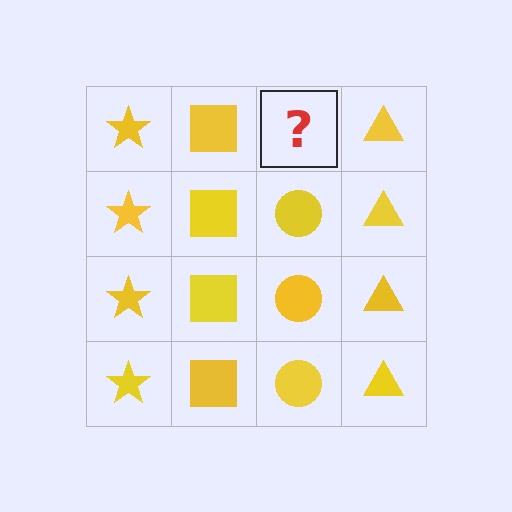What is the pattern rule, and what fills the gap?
The rule is that each column has a consistent shape. The gap should be filled with a yellow circle.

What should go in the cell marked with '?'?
The missing cell should contain a yellow circle.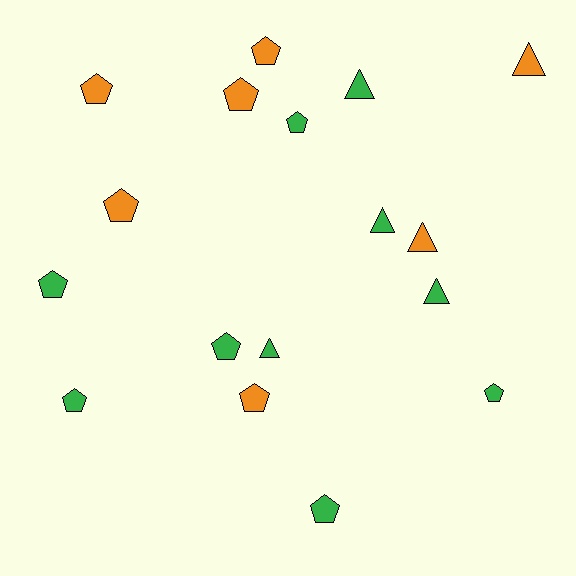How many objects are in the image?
There are 17 objects.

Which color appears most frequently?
Green, with 10 objects.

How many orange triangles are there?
There are 2 orange triangles.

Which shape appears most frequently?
Pentagon, with 11 objects.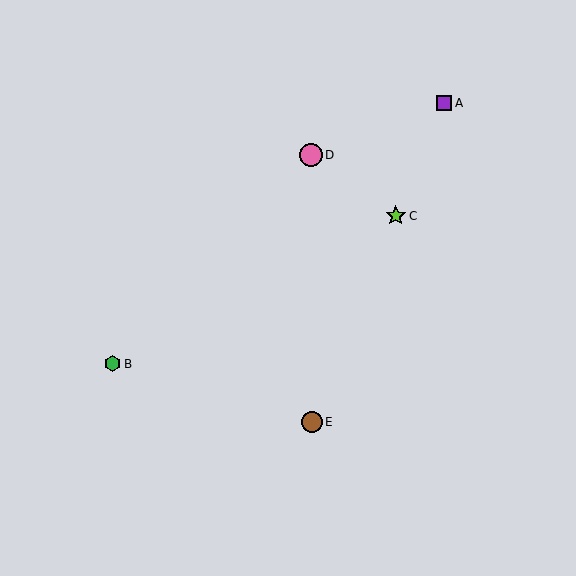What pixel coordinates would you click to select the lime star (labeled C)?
Click at (396, 216) to select the lime star C.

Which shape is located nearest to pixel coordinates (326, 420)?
The brown circle (labeled E) at (312, 422) is nearest to that location.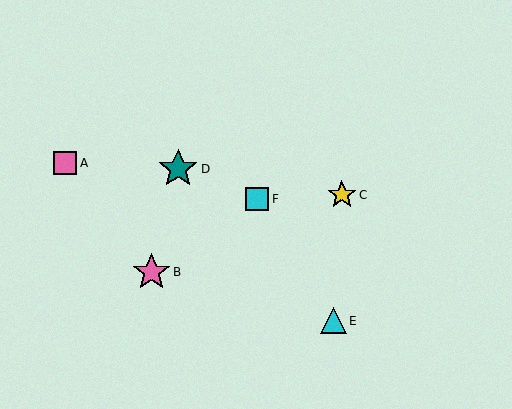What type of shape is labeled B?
Shape B is a pink star.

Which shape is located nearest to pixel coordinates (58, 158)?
The pink square (labeled A) at (65, 163) is nearest to that location.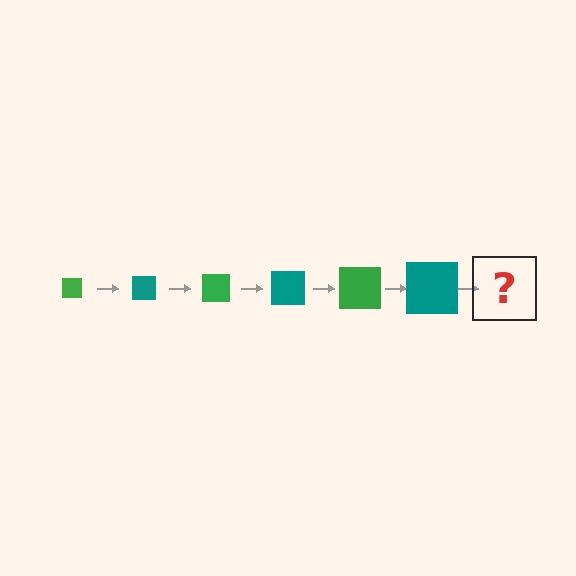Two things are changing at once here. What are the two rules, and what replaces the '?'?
The two rules are that the square grows larger each step and the color cycles through green and teal. The '?' should be a green square, larger than the previous one.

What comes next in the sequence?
The next element should be a green square, larger than the previous one.